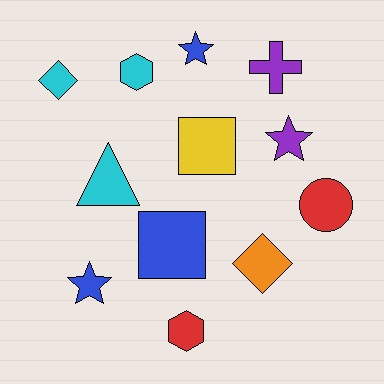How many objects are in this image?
There are 12 objects.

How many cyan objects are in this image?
There are 3 cyan objects.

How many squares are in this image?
There are 2 squares.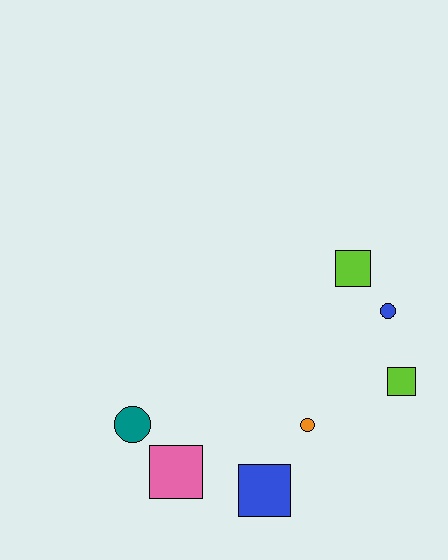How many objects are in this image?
There are 7 objects.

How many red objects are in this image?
There are no red objects.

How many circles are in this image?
There are 3 circles.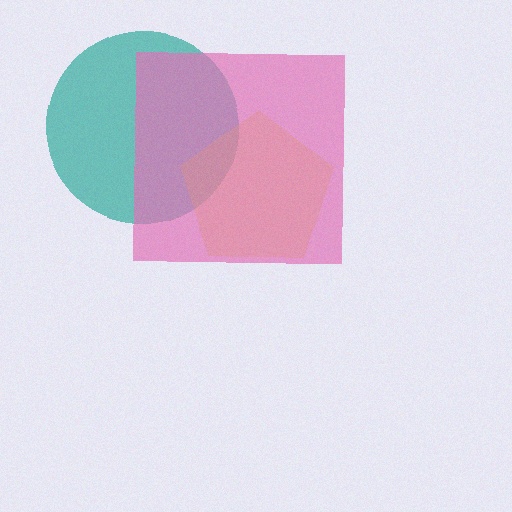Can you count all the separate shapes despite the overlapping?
Yes, there are 3 separate shapes.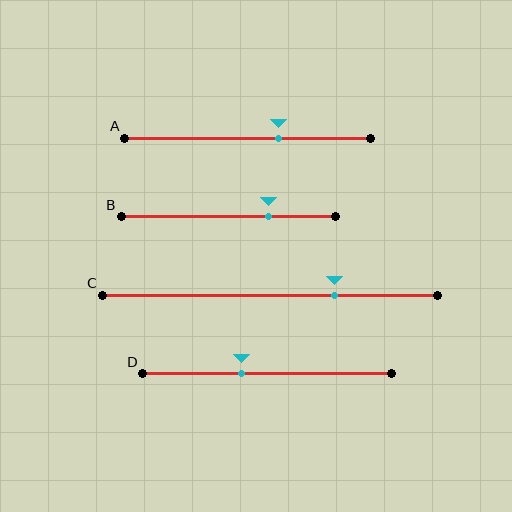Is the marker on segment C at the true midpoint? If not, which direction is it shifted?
No, the marker on segment C is shifted to the right by about 19% of the segment length.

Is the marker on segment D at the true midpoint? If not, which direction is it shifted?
No, the marker on segment D is shifted to the left by about 10% of the segment length.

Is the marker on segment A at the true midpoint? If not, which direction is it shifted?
No, the marker on segment A is shifted to the right by about 13% of the segment length.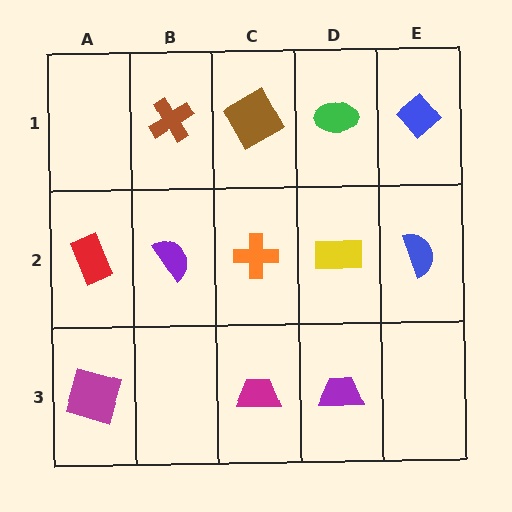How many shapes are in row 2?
5 shapes.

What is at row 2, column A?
A red rectangle.